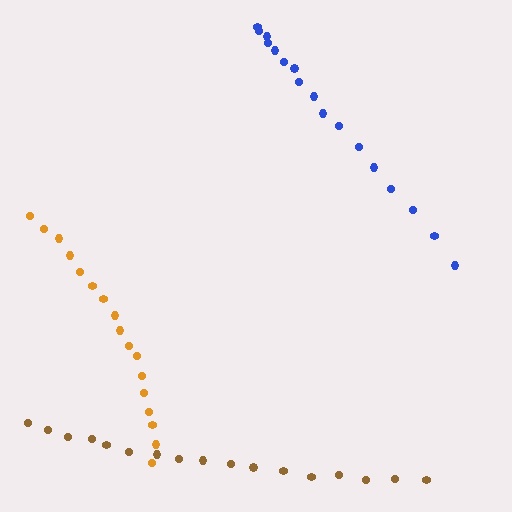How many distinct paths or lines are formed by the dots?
There are 3 distinct paths.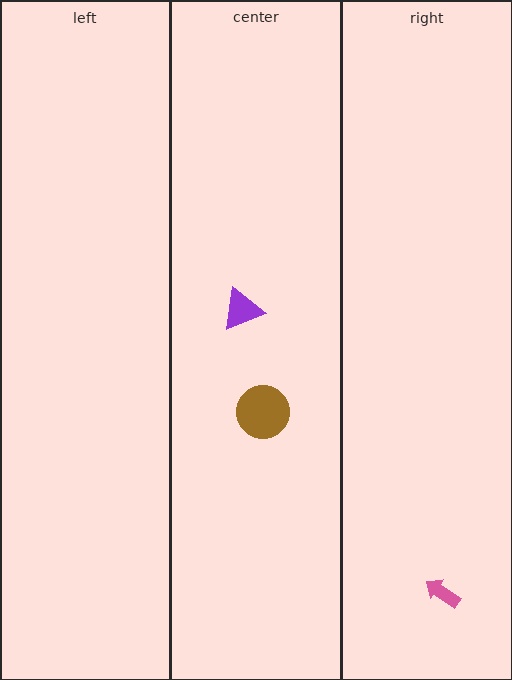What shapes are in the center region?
The brown circle, the purple triangle.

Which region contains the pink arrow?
The right region.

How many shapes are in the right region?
1.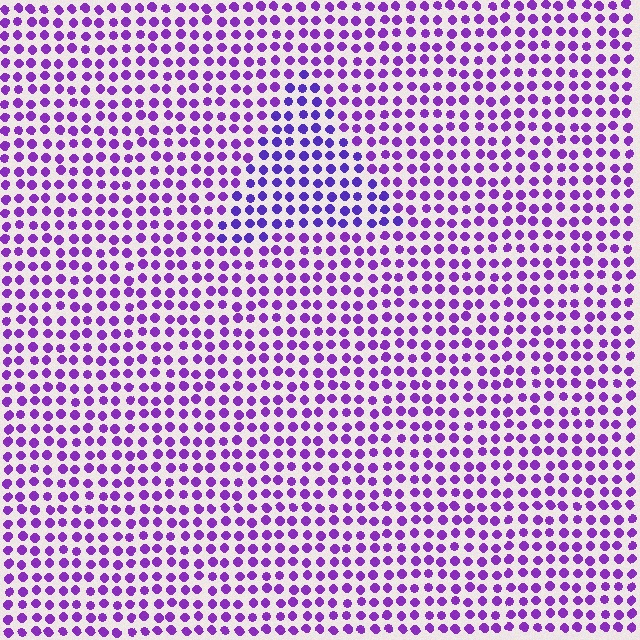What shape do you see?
I see a triangle.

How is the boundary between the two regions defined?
The boundary is defined purely by a slight shift in hue (about 23 degrees). Spacing, size, and orientation are identical on both sides.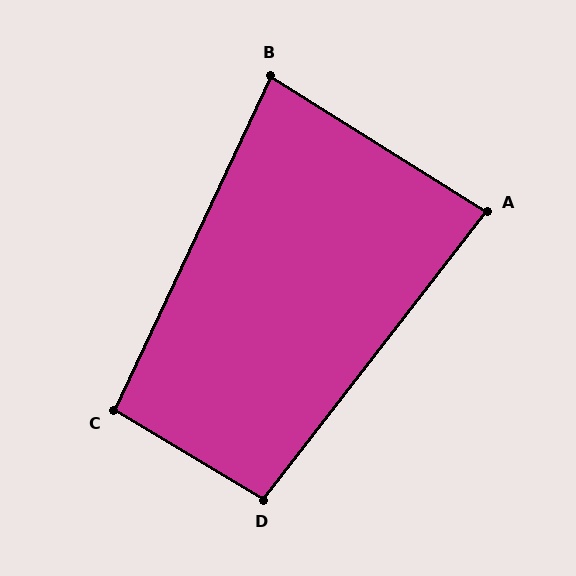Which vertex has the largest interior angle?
D, at approximately 97 degrees.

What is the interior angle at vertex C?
Approximately 96 degrees (obtuse).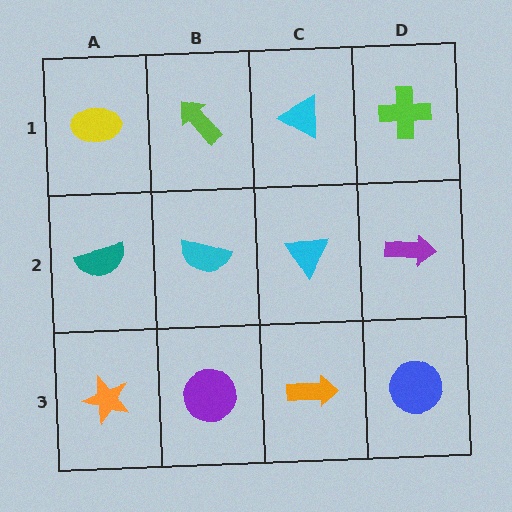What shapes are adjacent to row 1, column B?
A cyan semicircle (row 2, column B), a yellow ellipse (row 1, column A), a cyan triangle (row 1, column C).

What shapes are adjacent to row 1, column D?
A purple arrow (row 2, column D), a cyan triangle (row 1, column C).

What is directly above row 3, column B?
A cyan semicircle.